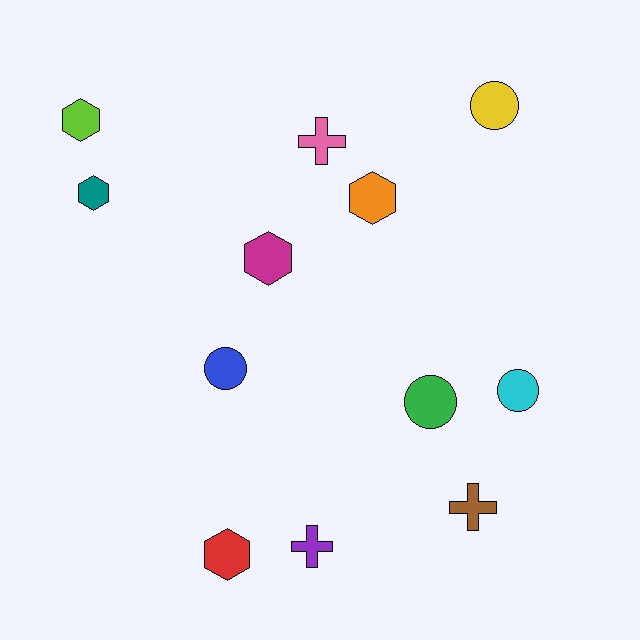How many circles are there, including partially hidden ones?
There are 4 circles.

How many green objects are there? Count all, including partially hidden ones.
There is 1 green object.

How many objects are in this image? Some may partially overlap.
There are 12 objects.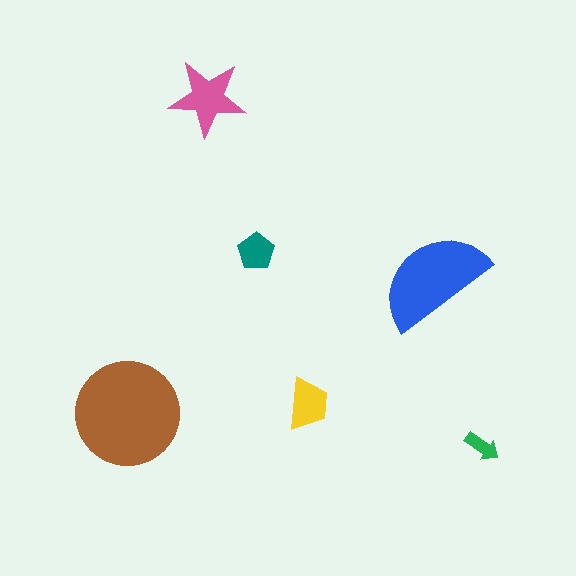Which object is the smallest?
The green arrow.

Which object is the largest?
The brown circle.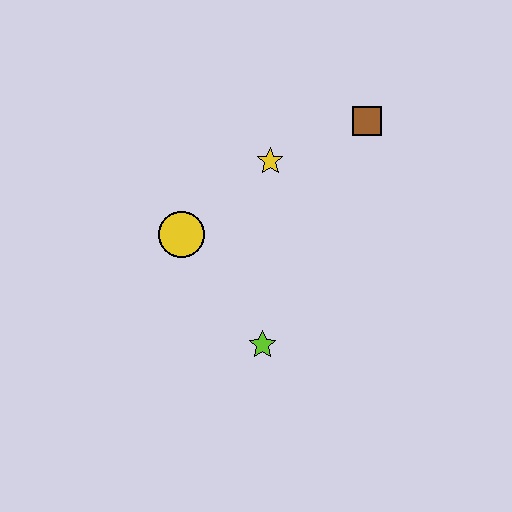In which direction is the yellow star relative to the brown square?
The yellow star is to the left of the brown square.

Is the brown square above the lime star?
Yes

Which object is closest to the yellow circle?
The yellow star is closest to the yellow circle.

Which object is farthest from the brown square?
The lime star is farthest from the brown square.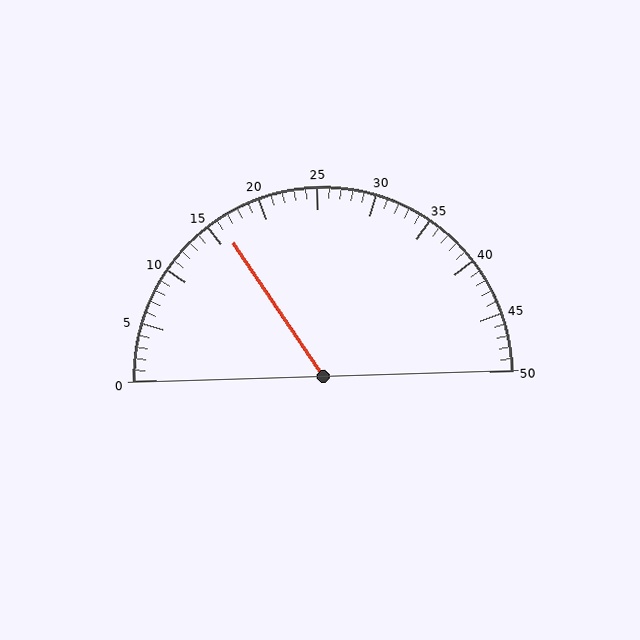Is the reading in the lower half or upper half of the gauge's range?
The reading is in the lower half of the range (0 to 50).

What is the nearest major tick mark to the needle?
The nearest major tick mark is 15.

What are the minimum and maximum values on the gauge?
The gauge ranges from 0 to 50.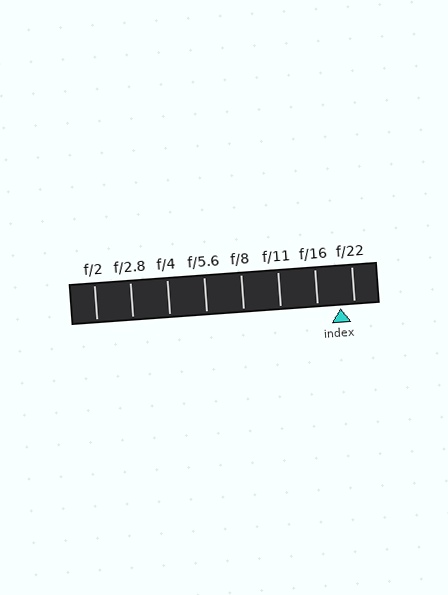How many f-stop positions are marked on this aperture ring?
There are 8 f-stop positions marked.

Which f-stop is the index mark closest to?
The index mark is closest to f/22.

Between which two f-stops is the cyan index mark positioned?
The index mark is between f/16 and f/22.